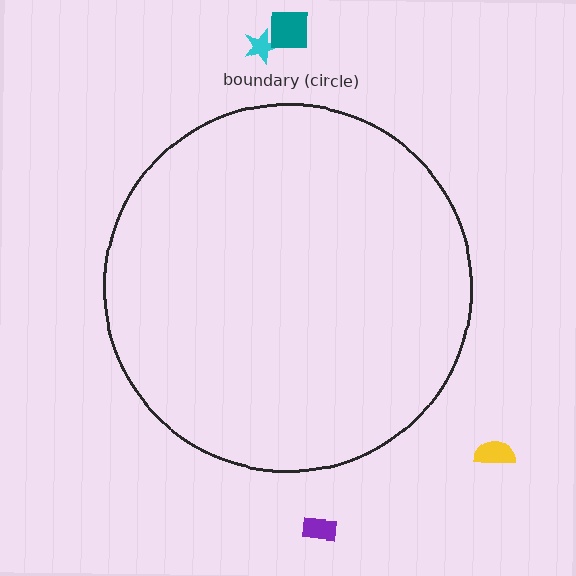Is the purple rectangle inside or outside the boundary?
Outside.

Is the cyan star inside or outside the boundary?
Outside.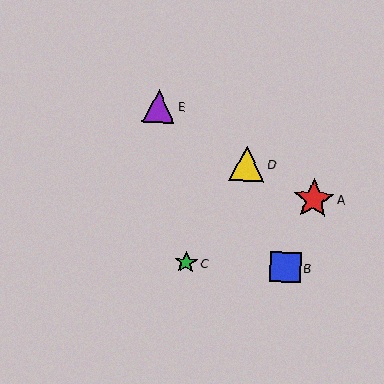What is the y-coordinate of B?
Object B is at y≈267.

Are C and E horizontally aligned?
No, C is at y≈262 and E is at y≈106.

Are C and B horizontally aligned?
Yes, both are at y≈262.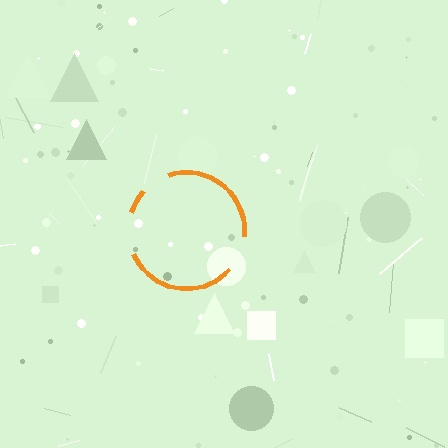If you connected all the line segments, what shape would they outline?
They would outline a circle.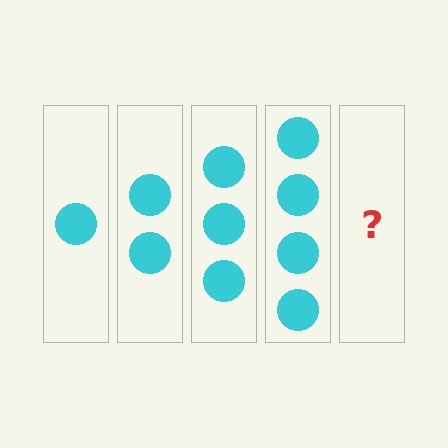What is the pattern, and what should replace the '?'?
The pattern is that each step adds one more circle. The '?' should be 5 circles.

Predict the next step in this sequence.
The next step is 5 circles.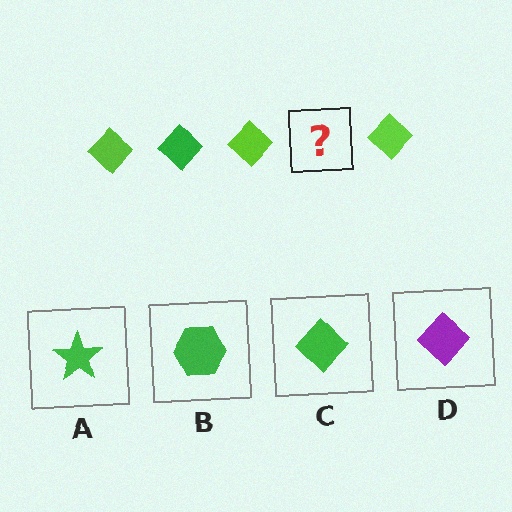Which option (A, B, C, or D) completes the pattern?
C.